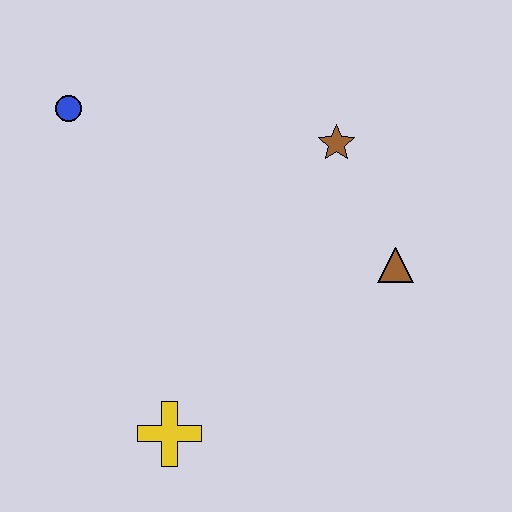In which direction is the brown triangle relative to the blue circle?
The brown triangle is to the right of the blue circle.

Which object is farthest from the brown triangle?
The blue circle is farthest from the brown triangle.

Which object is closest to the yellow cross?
The brown triangle is closest to the yellow cross.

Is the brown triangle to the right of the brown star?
Yes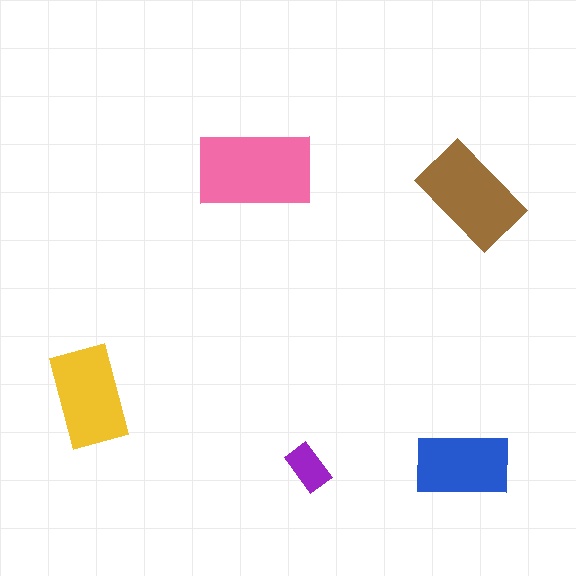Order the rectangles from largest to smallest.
the pink one, the brown one, the yellow one, the blue one, the purple one.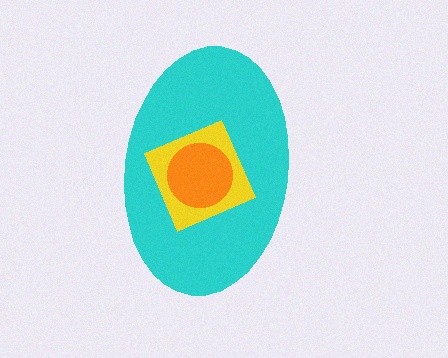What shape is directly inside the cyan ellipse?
The yellow diamond.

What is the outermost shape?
The cyan ellipse.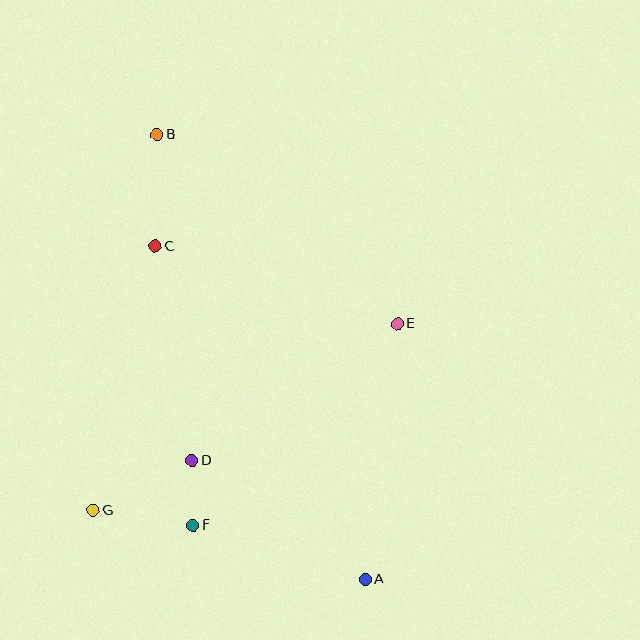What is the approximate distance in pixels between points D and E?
The distance between D and E is approximately 247 pixels.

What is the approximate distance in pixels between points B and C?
The distance between B and C is approximately 112 pixels.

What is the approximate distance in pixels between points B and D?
The distance between B and D is approximately 328 pixels.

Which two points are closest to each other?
Points D and F are closest to each other.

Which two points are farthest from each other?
Points A and B are farthest from each other.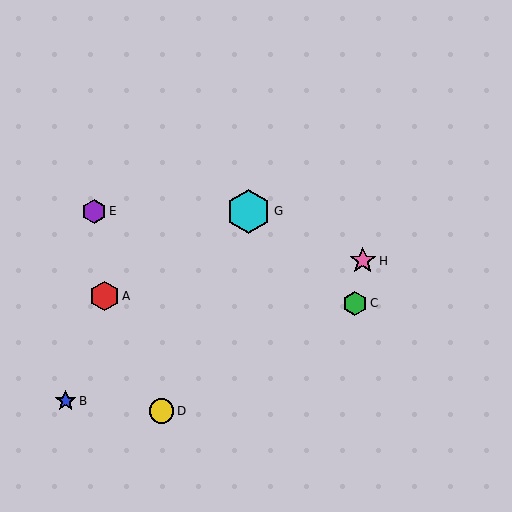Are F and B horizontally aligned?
No, F is at y≈211 and B is at y≈401.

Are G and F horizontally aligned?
Yes, both are at y≈211.